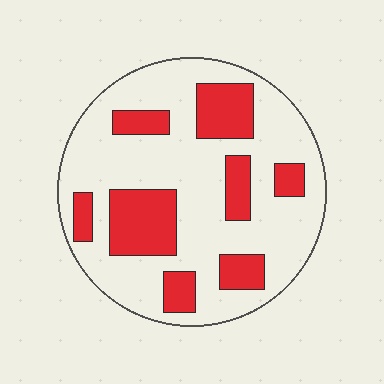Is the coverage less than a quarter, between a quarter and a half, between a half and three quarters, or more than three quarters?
Between a quarter and a half.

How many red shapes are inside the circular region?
8.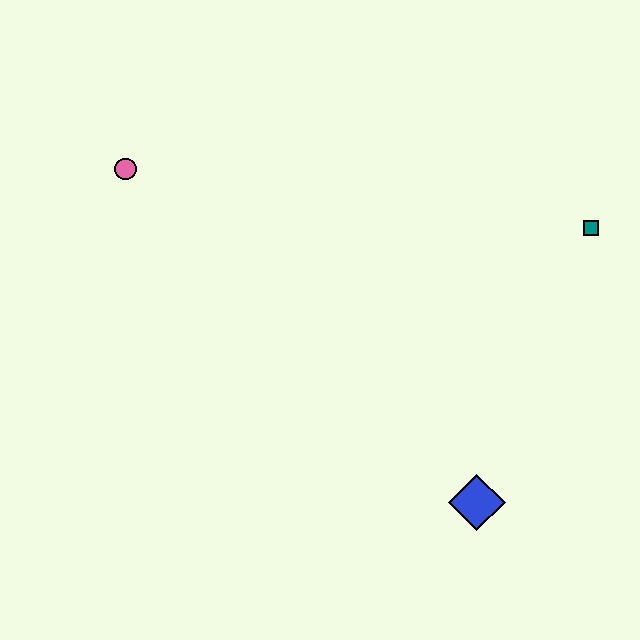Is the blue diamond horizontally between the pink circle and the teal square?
Yes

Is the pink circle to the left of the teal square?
Yes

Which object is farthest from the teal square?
The pink circle is farthest from the teal square.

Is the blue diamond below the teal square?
Yes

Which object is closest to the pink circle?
The teal square is closest to the pink circle.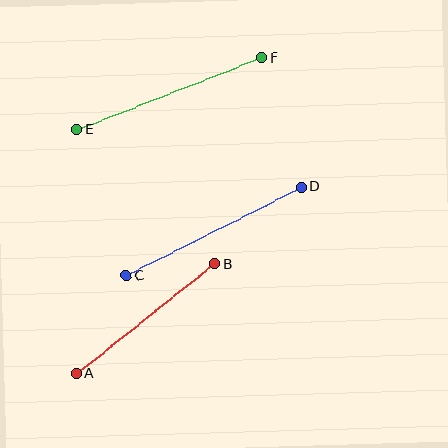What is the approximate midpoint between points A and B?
The midpoint is at approximately (146, 319) pixels.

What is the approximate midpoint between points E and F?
The midpoint is at approximately (169, 94) pixels.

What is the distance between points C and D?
The distance is approximately 196 pixels.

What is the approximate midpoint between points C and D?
The midpoint is at approximately (214, 231) pixels.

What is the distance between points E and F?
The distance is approximately 199 pixels.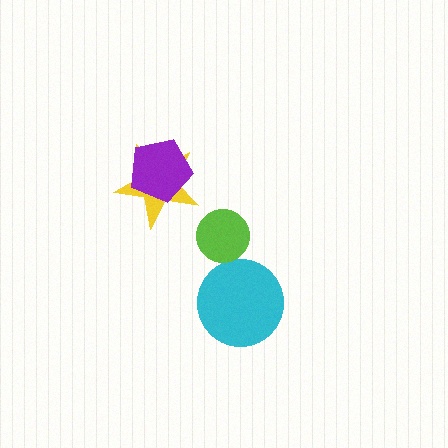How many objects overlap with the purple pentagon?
1 object overlaps with the purple pentagon.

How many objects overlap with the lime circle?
0 objects overlap with the lime circle.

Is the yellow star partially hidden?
Yes, it is partially covered by another shape.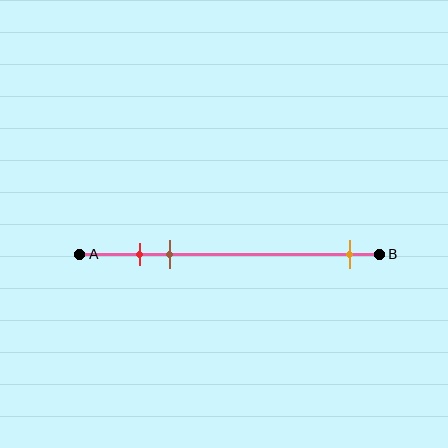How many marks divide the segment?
There are 3 marks dividing the segment.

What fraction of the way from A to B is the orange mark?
The orange mark is approximately 90% (0.9) of the way from A to B.